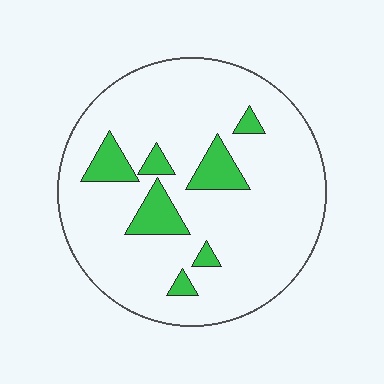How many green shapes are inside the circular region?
7.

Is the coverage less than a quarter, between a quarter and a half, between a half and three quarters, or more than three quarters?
Less than a quarter.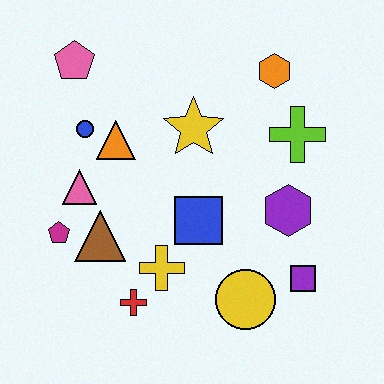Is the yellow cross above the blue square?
No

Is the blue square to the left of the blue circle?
No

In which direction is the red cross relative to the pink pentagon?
The red cross is below the pink pentagon.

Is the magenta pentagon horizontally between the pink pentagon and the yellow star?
No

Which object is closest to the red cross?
The yellow cross is closest to the red cross.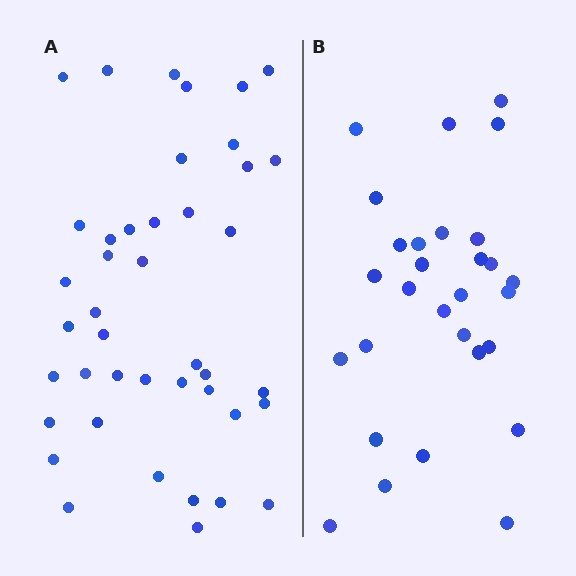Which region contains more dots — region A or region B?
Region A (the left region) has more dots.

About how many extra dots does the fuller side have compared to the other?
Region A has approximately 15 more dots than region B.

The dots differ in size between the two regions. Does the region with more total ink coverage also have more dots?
No. Region B has more total ink coverage because its dots are larger, but region A actually contains more individual dots. Total area can be misleading — the number of items is what matters here.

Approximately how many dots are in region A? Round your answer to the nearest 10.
About 40 dots. (The exact count is 42, which rounds to 40.)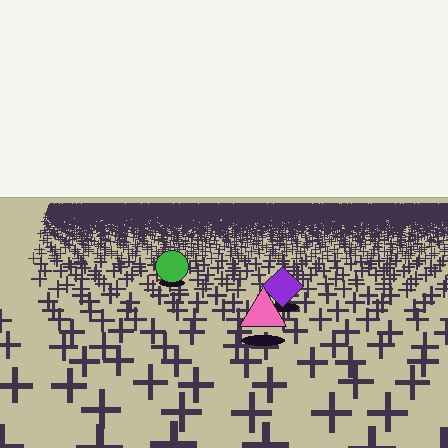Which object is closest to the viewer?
The pink triangle is closest. The texture marks near it are larger and more spread out.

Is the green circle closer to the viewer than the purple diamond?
No. The purple diamond is closer — you can tell from the texture gradient: the ground texture is coarser near it.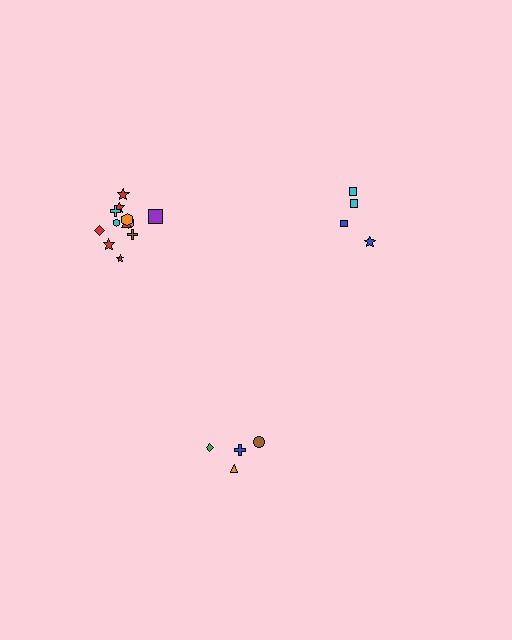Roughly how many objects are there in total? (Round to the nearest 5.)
Roughly 20 objects in total.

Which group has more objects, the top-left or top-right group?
The top-left group.